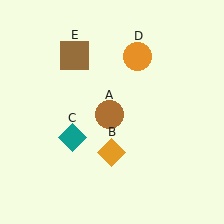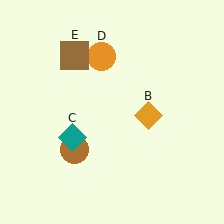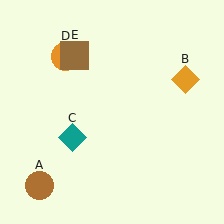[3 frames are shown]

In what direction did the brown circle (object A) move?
The brown circle (object A) moved down and to the left.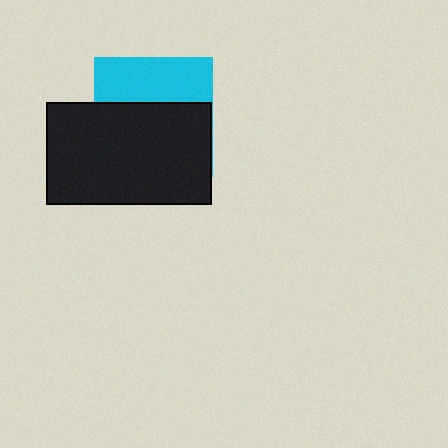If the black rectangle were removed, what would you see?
You would see the complete cyan square.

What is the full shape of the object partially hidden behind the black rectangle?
The partially hidden object is a cyan square.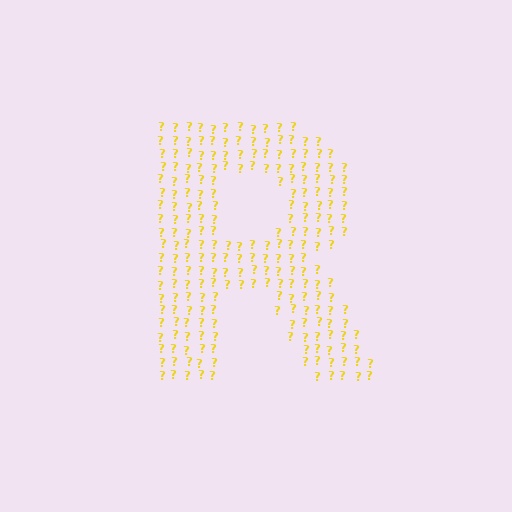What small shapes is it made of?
It is made of small question marks.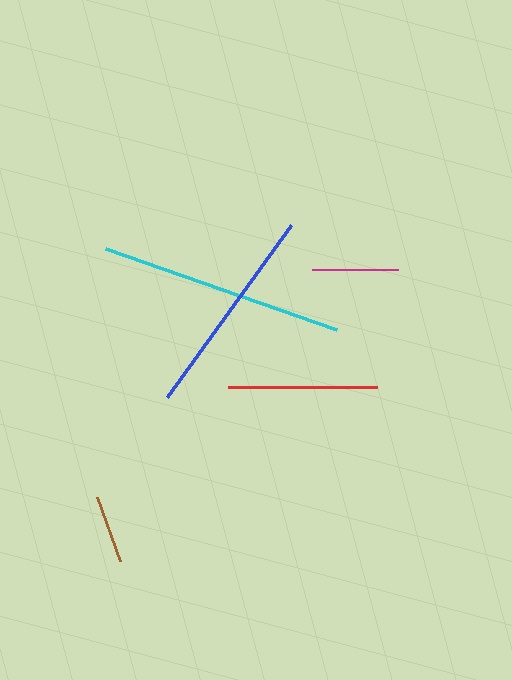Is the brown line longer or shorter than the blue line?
The blue line is longer than the brown line.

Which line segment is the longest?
The cyan line is the longest at approximately 245 pixels.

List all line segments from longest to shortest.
From longest to shortest: cyan, blue, red, magenta, brown.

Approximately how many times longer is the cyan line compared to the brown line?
The cyan line is approximately 3.6 times the length of the brown line.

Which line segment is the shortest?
The brown line is the shortest at approximately 68 pixels.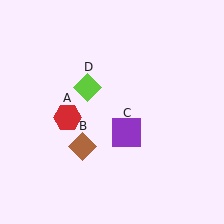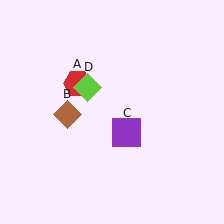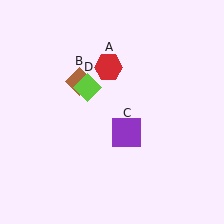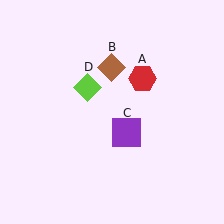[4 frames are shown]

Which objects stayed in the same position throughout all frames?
Purple square (object C) and lime diamond (object D) remained stationary.